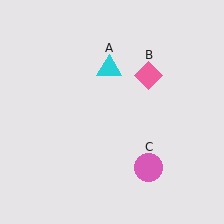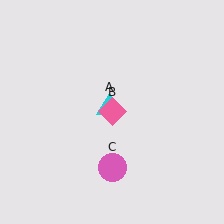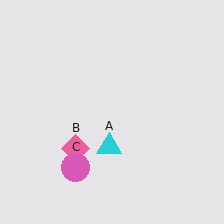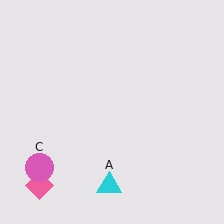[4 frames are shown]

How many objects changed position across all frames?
3 objects changed position: cyan triangle (object A), pink diamond (object B), pink circle (object C).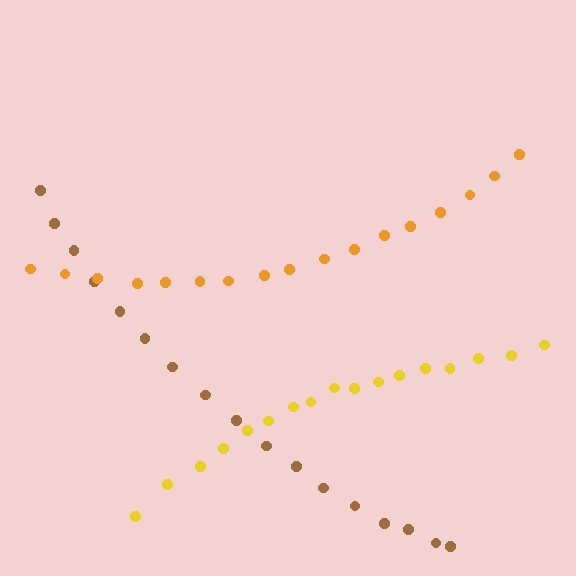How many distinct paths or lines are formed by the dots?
There are 3 distinct paths.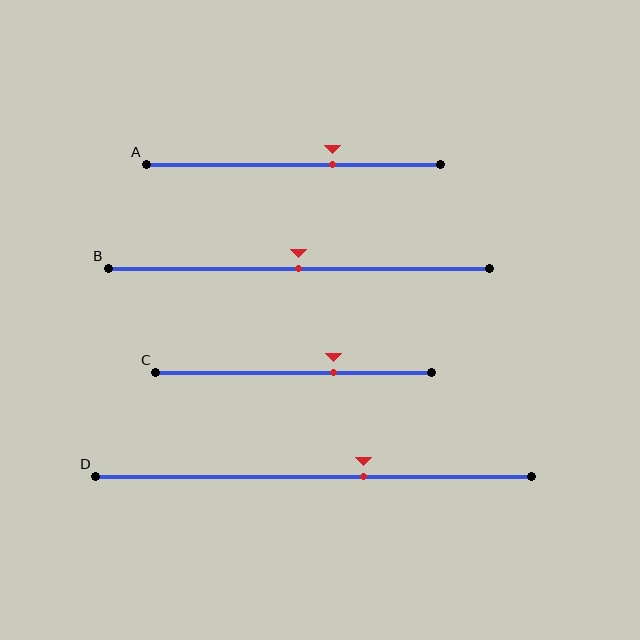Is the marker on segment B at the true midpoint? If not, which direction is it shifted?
Yes, the marker on segment B is at the true midpoint.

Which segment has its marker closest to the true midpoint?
Segment B has its marker closest to the true midpoint.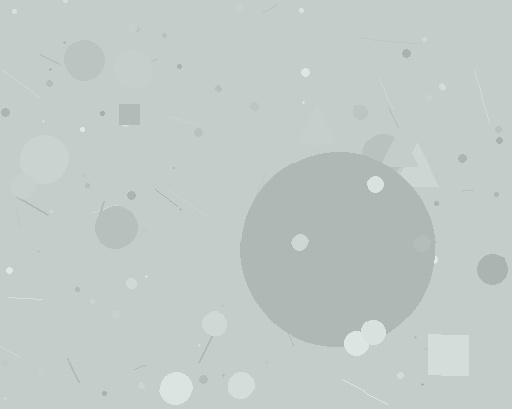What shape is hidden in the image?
A circle is hidden in the image.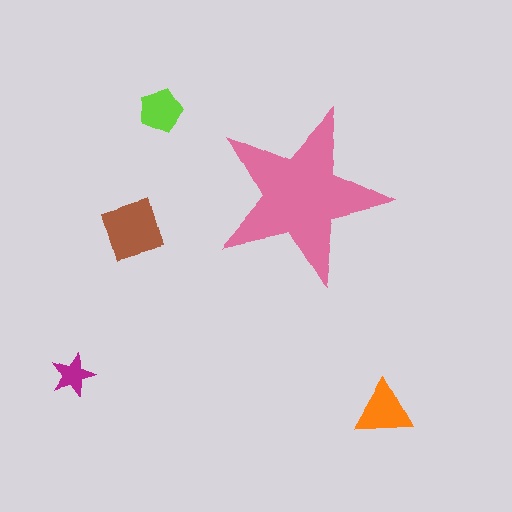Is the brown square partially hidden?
No, the brown square is fully visible.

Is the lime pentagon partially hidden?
No, the lime pentagon is fully visible.